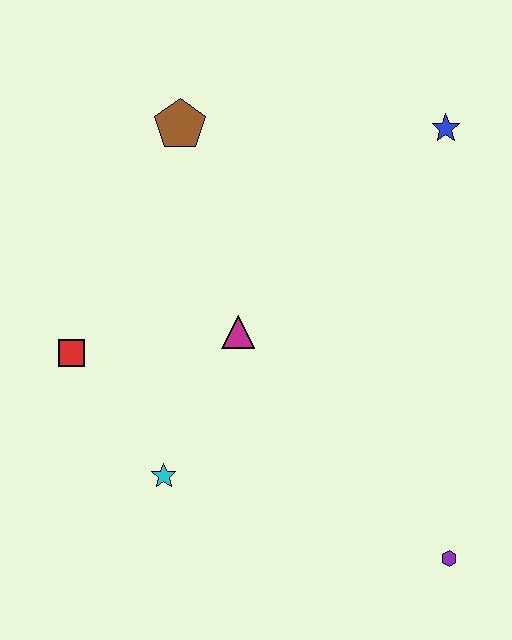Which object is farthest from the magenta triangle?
The purple hexagon is farthest from the magenta triangle.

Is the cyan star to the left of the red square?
No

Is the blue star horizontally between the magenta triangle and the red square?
No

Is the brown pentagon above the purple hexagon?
Yes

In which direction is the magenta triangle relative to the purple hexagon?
The magenta triangle is above the purple hexagon.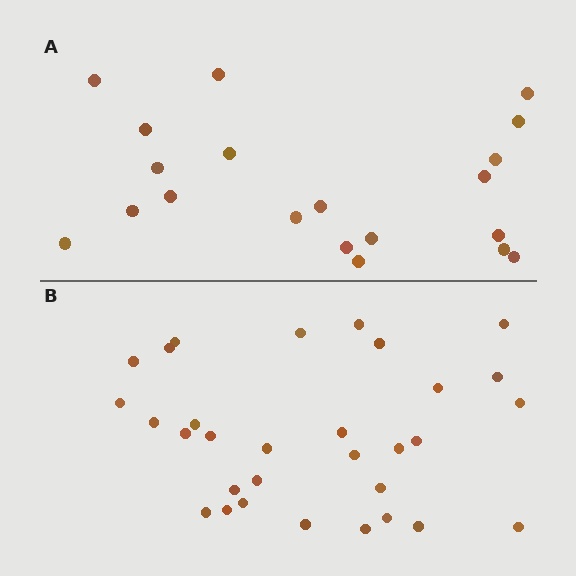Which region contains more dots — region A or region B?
Region B (the bottom region) has more dots.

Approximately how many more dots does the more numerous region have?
Region B has roughly 12 or so more dots than region A.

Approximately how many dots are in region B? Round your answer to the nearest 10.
About 30 dots. (The exact count is 31, which rounds to 30.)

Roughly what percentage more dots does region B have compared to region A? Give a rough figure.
About 55% more.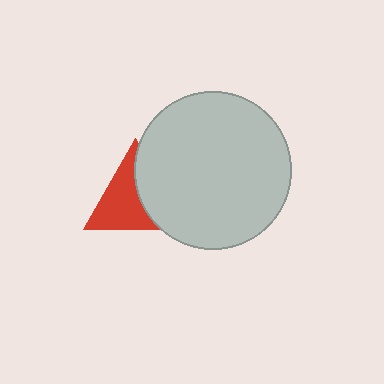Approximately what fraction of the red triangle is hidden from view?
Roughly 42% of the red triangle is hidden behind the light gray circle.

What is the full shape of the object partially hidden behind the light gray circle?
The partially hidden object is a red triangle.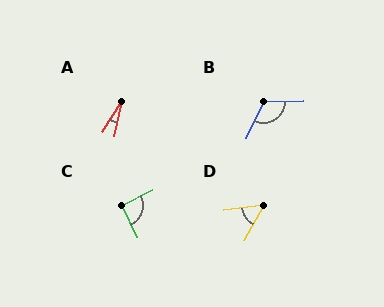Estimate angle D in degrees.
Approximately 54 degrees.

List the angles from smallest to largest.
A (19°), D (54°), C (90°), B (117°).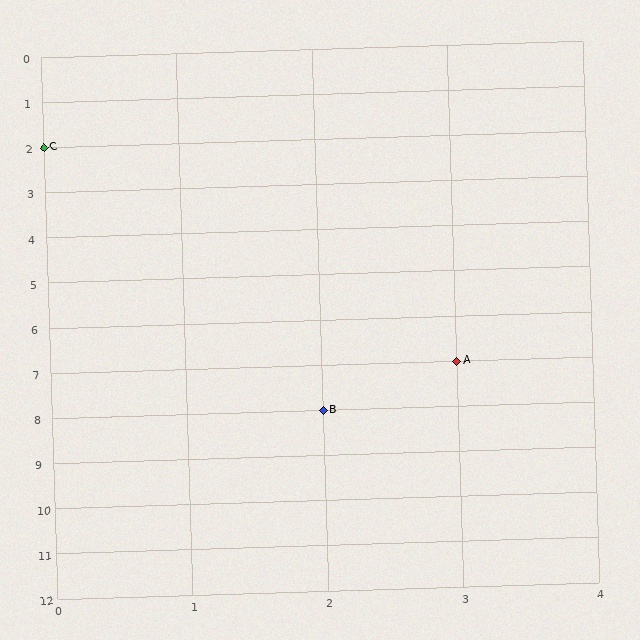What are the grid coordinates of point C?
Point C is at grid coordinates (0, 2).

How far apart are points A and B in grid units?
Points A and B are 1 column and 1 row apart (about 1.4 grid units diagonally).